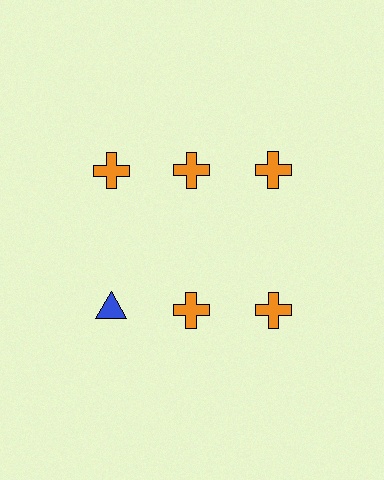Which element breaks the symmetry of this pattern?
The blue triangle in the second row, leftmost column breaks the symmetry. All other shapes are orange crosses.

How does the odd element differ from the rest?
It differs in both color (blue instead of orange) and shape (triangle instead of cross).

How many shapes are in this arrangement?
There are 6 shapes arranged in a grid pattern.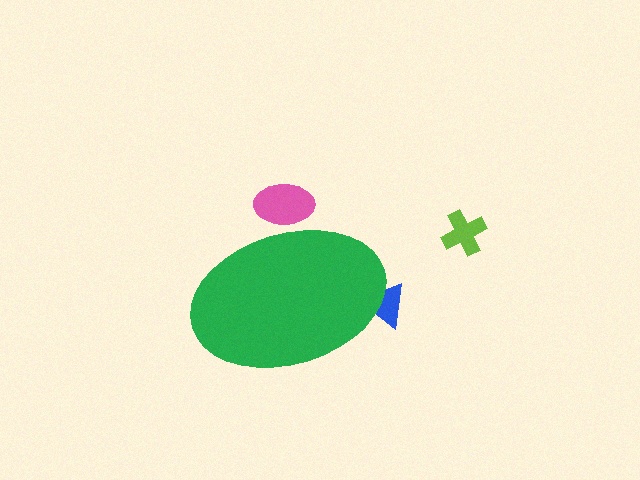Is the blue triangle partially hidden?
Yes, the blue triangle is partially hidden behind the green ellipse.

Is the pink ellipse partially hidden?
Yes, the pink ellipse is partially hidden behind the green ellipse.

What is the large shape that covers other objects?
A green ellipse.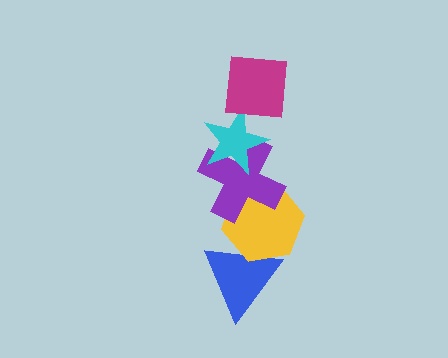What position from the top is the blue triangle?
The blue triangle is 5th from the top.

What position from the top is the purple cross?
The purple cross is 3rd from the top.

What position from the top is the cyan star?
The cyan star is 2nd from the top.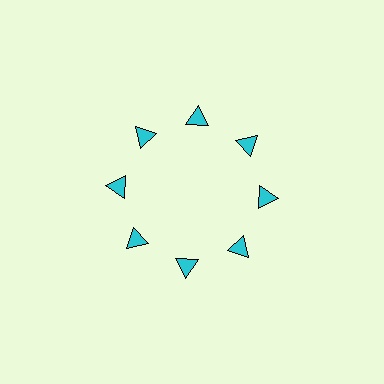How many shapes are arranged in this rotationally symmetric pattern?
There are 8 shapes, arranged in 8 groups of 1.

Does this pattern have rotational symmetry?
Yes, this pattern has 8-fold rotational symmetry. It looks the same after rotating 45 degrees around the center.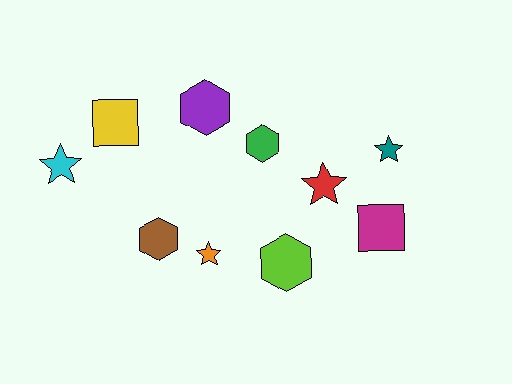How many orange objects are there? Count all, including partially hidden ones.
There is 1 orange object.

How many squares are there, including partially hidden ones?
There are 2 squares.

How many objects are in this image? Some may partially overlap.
There are 10 objects.